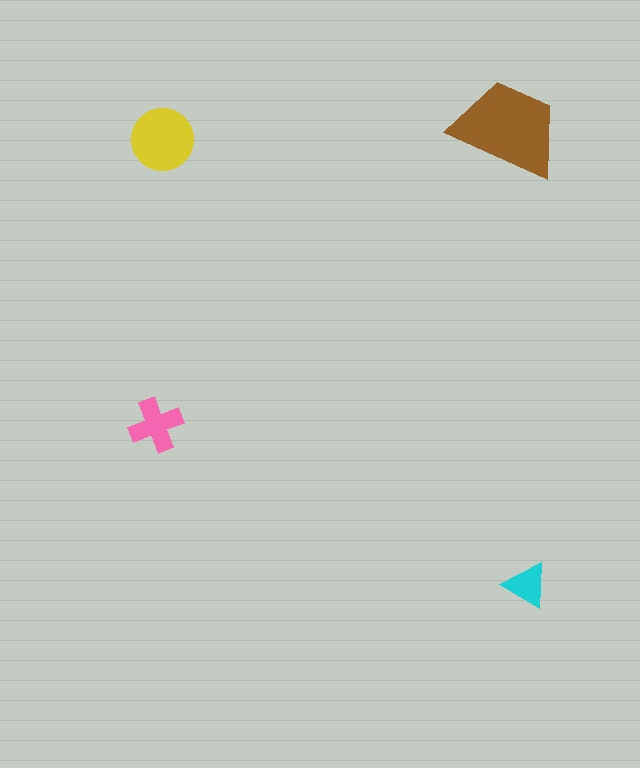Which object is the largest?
The brown trapezoid.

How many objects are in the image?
There are 4 objects in the image.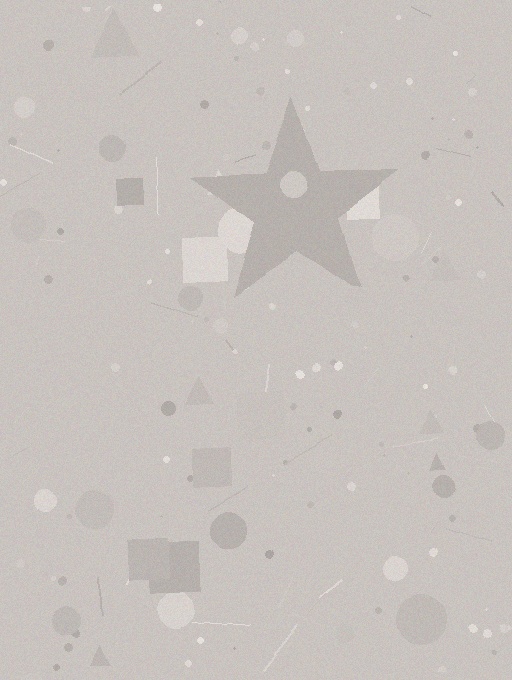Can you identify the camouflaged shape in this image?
The camouflaged shape is a star.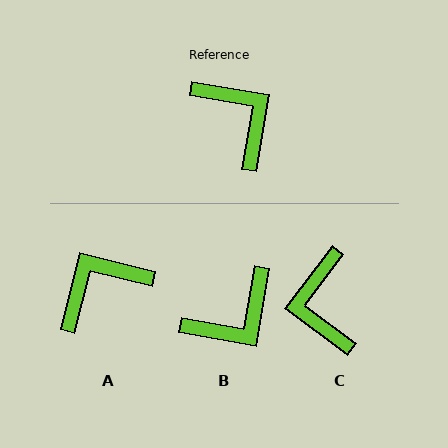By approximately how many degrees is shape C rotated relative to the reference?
Approximately 153 degrees counter-clockwise.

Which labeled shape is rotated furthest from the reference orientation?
C, about 153 degrees away.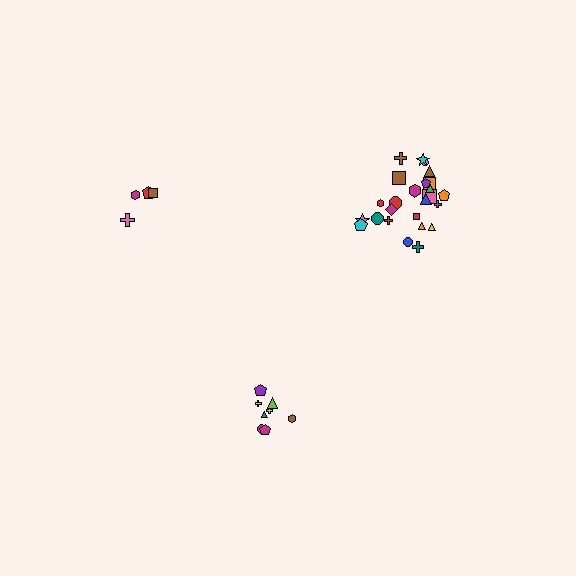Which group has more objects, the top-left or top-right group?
The top-right group.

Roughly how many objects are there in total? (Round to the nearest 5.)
Roughly 35 objects in total.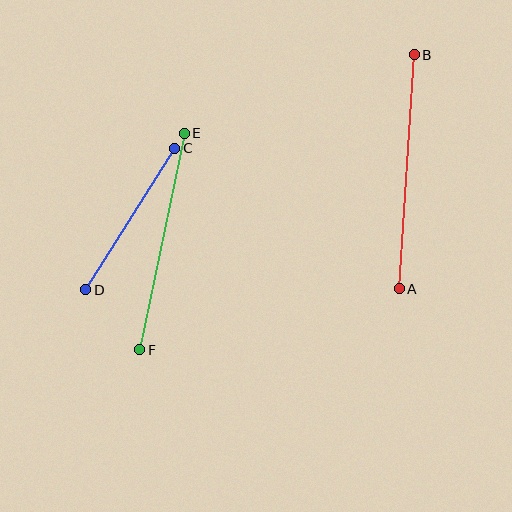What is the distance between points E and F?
The distance is approximately 221 pixels.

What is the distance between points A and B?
The distance is approximately 235 pixels.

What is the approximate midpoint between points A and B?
The midpoint is at approximately (407, 172) pixels.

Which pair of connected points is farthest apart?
Points A and B are farthest apart.